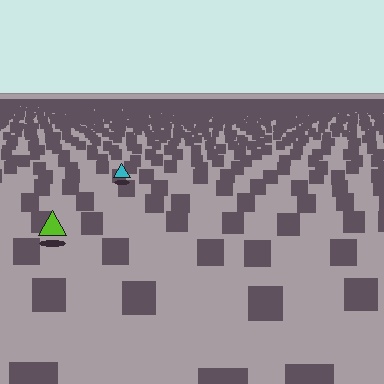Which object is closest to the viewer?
The lime triangle is closest. The texture marks near it are larger and more spread out.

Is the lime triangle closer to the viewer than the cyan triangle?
Yes. The lime triangle is closer — you can tell from the texture gradient: the ground texture is coarser near it.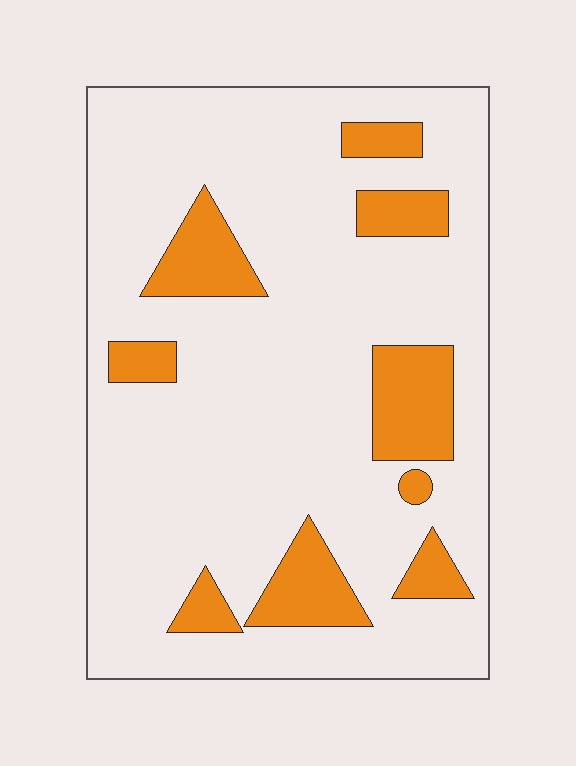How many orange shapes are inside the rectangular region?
9.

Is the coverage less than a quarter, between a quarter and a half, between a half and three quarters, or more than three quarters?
Less than a quarter.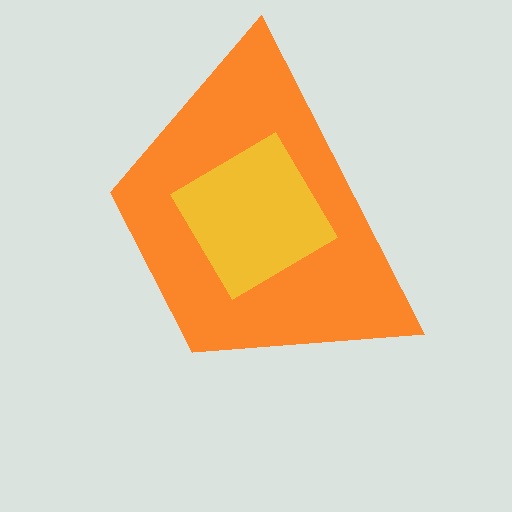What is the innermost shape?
The yellow diamond.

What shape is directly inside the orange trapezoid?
The yellow diamond.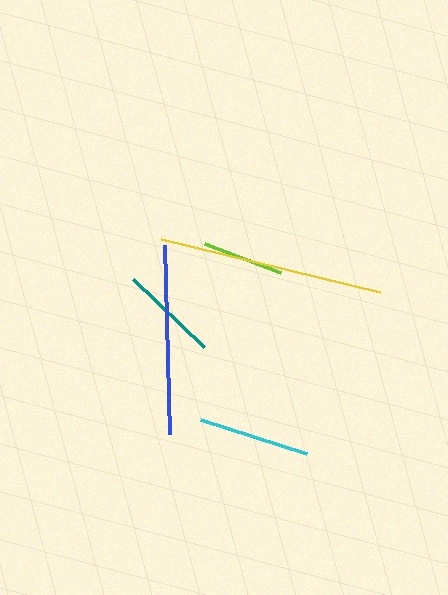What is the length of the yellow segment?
The yellow segment is approximately 225 pixels long.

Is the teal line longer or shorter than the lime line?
The teal line is longer than the lime line.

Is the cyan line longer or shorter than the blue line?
The blue line is longer than the cyan line.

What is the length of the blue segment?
The blue segment is approximately 190 pixels long.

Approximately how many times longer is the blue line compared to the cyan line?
The blue line is approximately 1.7 times the length of the cyan line.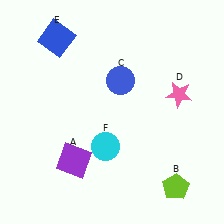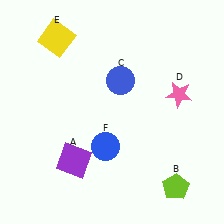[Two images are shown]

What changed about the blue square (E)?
In Image 1, E is blue. In Image 2, it changed to yellow.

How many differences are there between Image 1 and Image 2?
There are 2 differences between the two images.